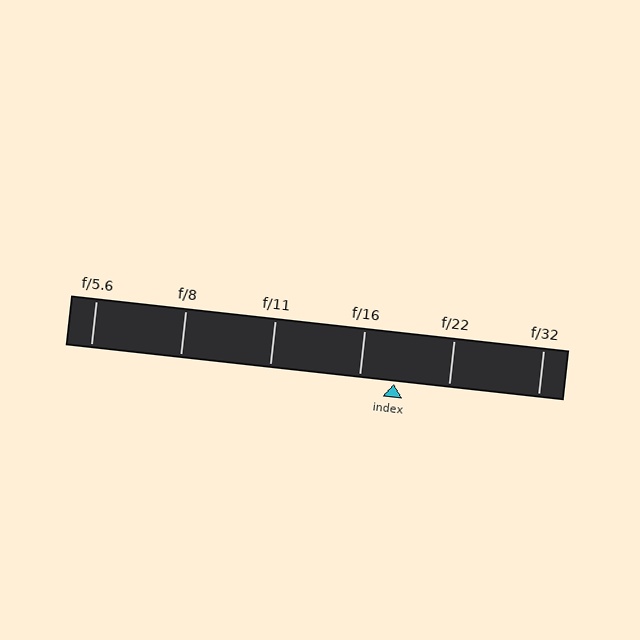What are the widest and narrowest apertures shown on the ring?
The widest aperture shown is f/5.6 and the narrowest is f/32.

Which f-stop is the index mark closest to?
The index mark is closest to f/16.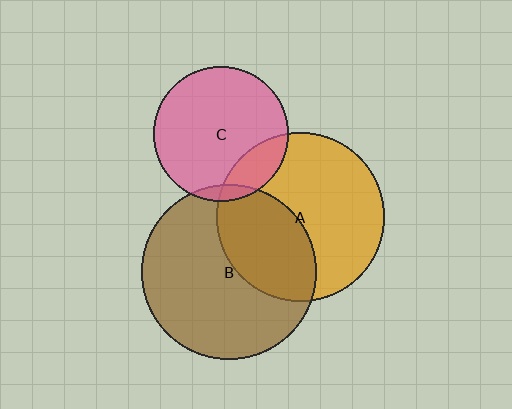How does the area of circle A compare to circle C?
Approximately 1.5 times.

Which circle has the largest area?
Circle B (brown).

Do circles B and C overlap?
Yes.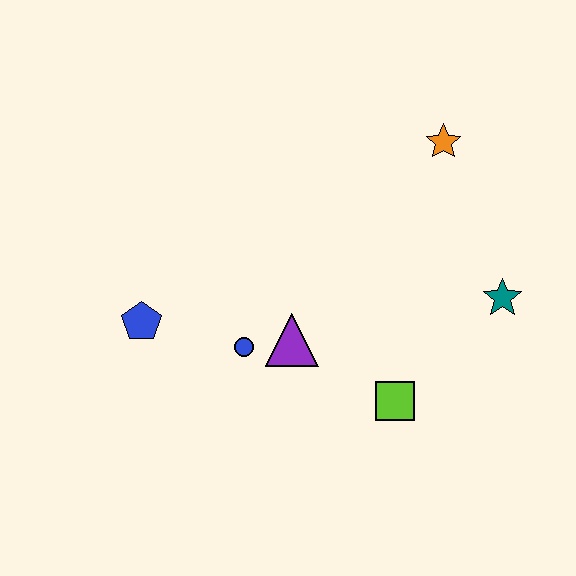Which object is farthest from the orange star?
The blue pentagon is farthest from the orange star.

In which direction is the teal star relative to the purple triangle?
The teal star is to the right of the purple triangle.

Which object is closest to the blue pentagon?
The blue circle is closest to the blue pentagon.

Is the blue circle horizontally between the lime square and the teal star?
No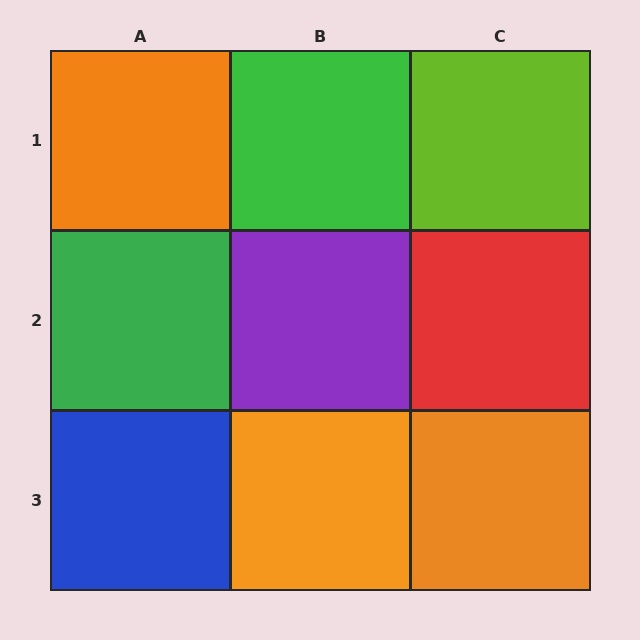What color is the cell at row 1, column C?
Lime.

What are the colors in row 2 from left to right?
Green, purple, red.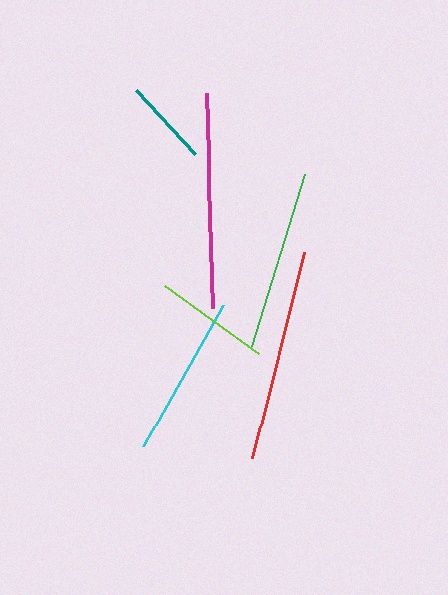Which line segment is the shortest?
The teal line is the shortest at approximately 88 pixels.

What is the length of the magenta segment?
The magenta segment is approximately 216 pixels long.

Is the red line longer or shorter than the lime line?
The red line is longer than the lime line.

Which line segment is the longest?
The magenta line is the longest at approximately 216 pixels.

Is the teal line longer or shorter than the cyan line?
The cyan line is longer than the teal line.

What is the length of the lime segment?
The lime segment is approximately 116 pixels long.